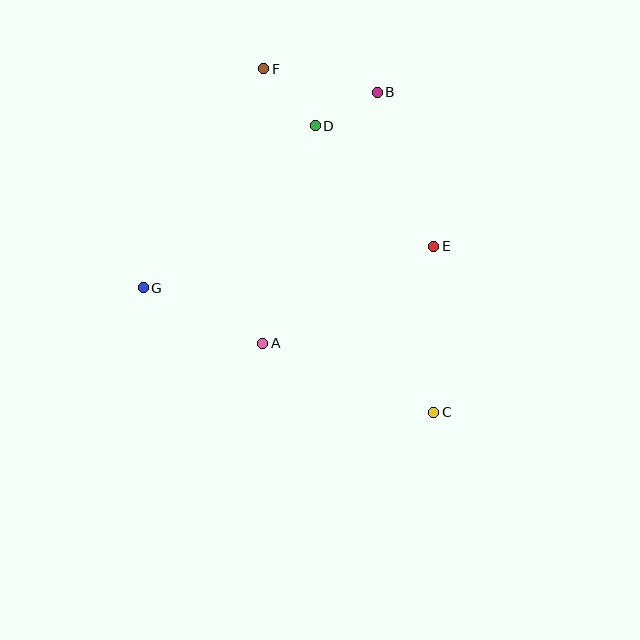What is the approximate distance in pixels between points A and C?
The distance between A and C is approximately 184 pixels.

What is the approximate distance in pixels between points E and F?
The distance between E and F is approximately 246 pixels.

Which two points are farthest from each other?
Points C and F are farthest from each other.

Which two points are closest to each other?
Points B and D are closest to each other.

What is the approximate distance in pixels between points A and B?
The distance between A and B is approximately 276 pixels.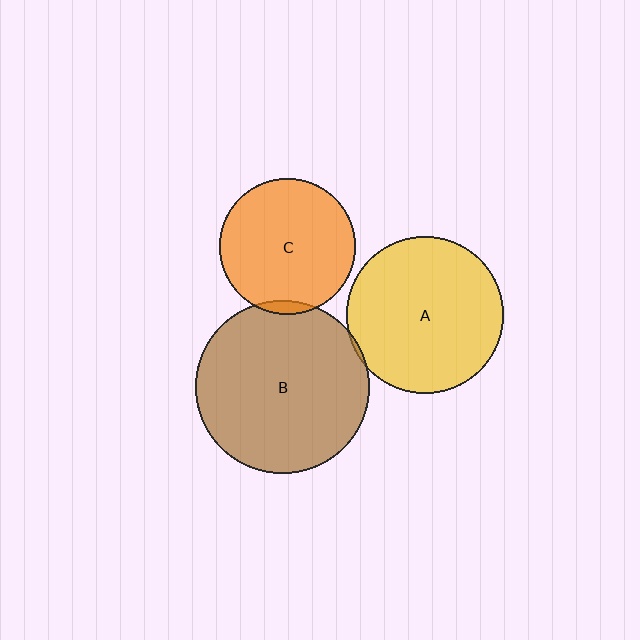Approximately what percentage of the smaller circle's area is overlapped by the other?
Approximately 5%.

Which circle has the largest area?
Circle B (brown).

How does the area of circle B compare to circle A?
Approximately 1.2 times.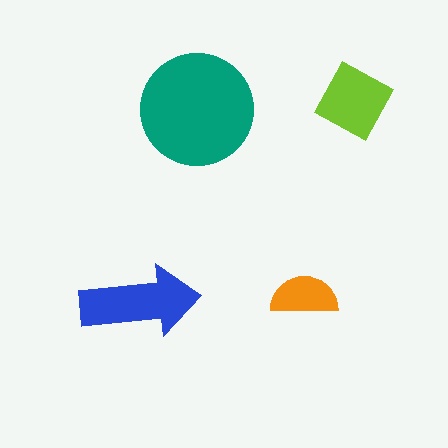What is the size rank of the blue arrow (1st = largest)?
2nd.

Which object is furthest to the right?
The lime square is rightmost.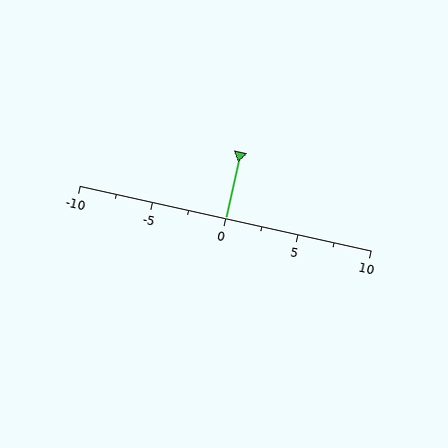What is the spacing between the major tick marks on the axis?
The major ticks are spaced 5 apart.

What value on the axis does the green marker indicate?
The marker indicates approximately 0.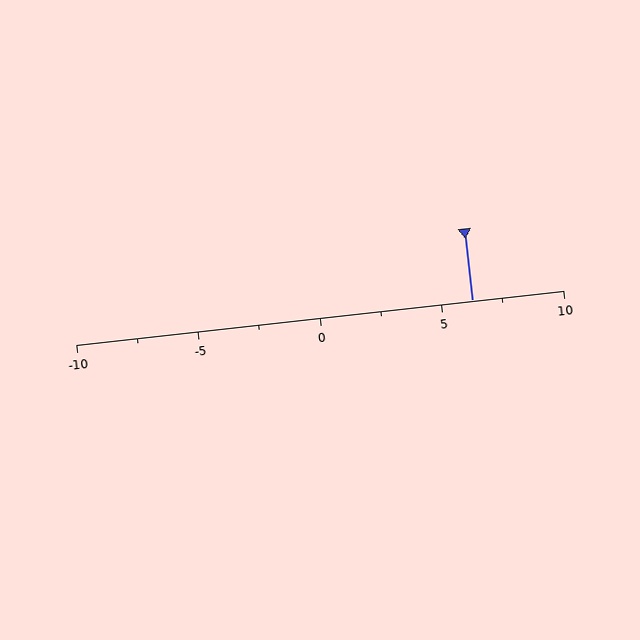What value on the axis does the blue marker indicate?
The marker indicates approximately 6.2.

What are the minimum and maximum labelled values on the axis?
The axis runs from -10 to 10.